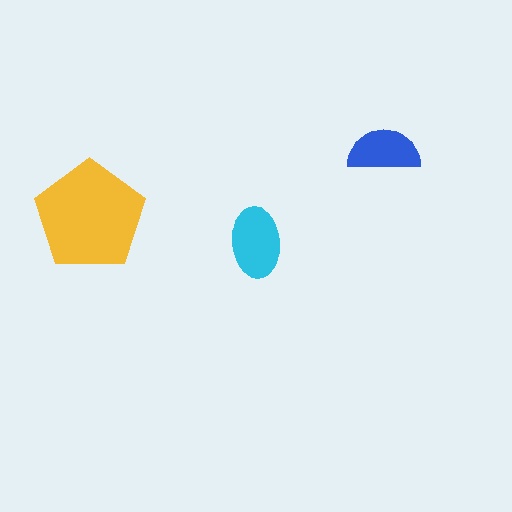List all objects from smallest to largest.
The blue semicircle, the cyan ellipse, the yellow pentagon.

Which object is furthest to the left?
The yellow pentagon is leftmost.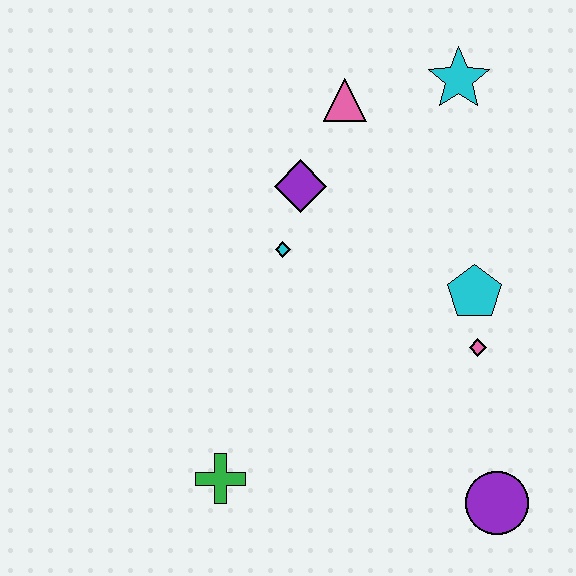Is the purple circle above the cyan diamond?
No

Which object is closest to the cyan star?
The pink triangle is closest to the cyan star.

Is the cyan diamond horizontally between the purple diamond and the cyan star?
No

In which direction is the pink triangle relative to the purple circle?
The pink triangle is above the purple circle.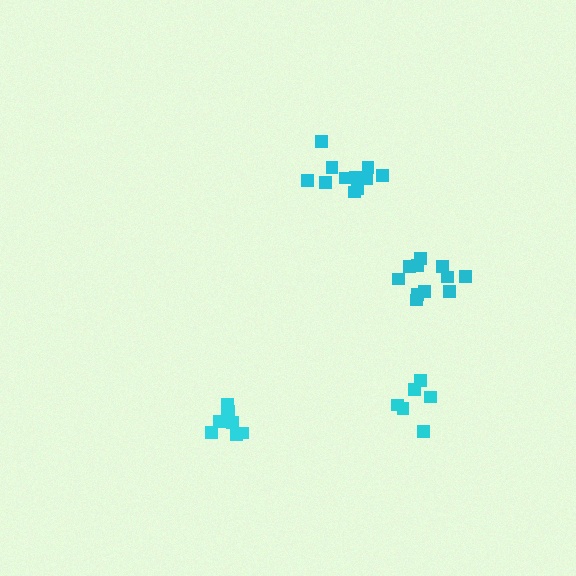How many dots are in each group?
Group 1: 11 dots, Group 2: 8 dots, Group 3: 11 dots, Group 4: 6 dots (36 total).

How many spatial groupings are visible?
There are 4 spatial groupings.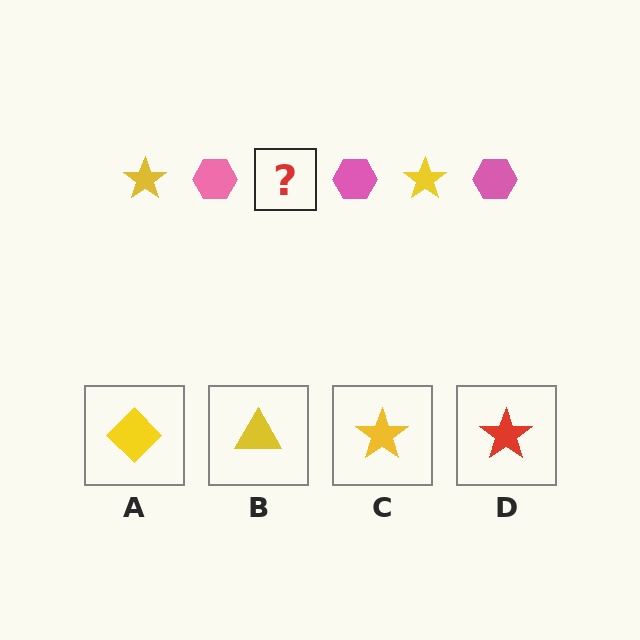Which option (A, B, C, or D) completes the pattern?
C.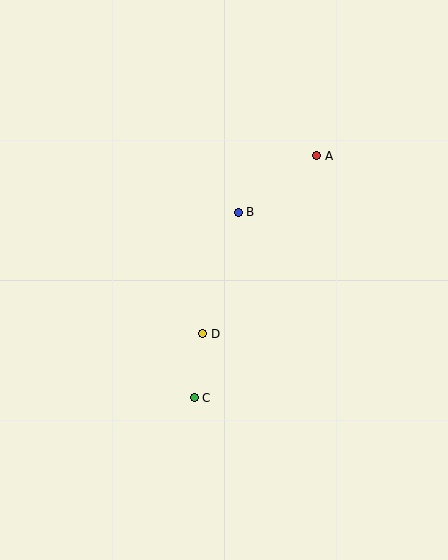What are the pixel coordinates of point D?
Point D is at (203, 334).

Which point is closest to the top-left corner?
Point B is closest to the top-left corner.